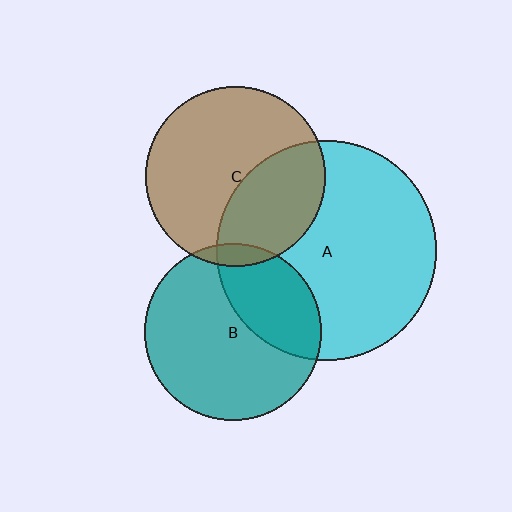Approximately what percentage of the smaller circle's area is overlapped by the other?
Approximately 5%.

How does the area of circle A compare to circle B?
Approximately 1.5 times.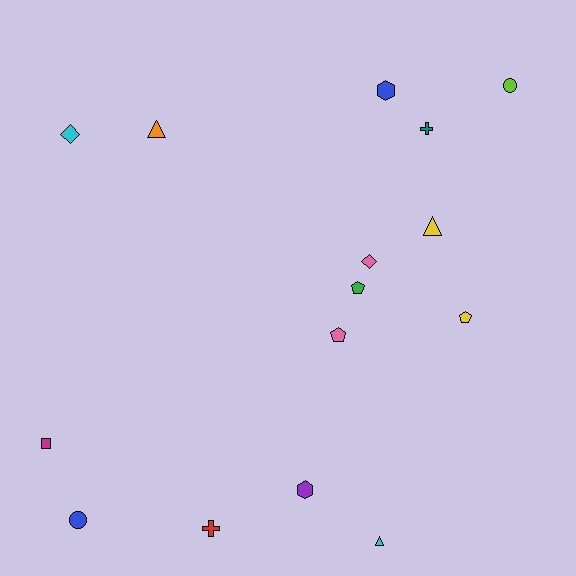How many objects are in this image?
There are 15 objects.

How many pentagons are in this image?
There are 3 pentagons.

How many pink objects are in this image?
There are 2 pink objects.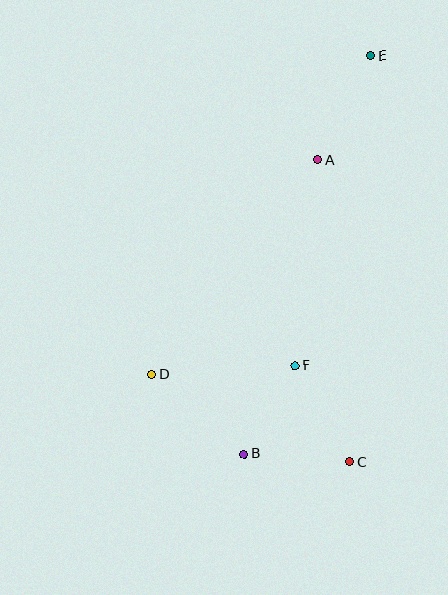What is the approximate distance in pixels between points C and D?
The distance between C and D is approximately 216 pixels.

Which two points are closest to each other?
Points B and F are closest to each other.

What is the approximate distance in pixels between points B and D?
The distance between B and D is approximately 122 pixels.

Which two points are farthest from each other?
Points B and E are farthest from each other.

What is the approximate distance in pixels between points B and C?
The distance between B and C is approximately 105 pixels.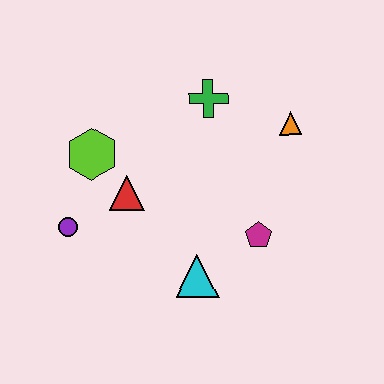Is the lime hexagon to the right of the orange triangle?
No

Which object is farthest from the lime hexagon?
The orange triangle is farthest from the lime hexagon.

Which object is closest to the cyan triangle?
The magenta pentagon is closest to the cyan triangle.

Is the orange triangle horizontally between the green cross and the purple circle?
No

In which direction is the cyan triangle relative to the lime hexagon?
The cyan triangle is below the lime hexagon.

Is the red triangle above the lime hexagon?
No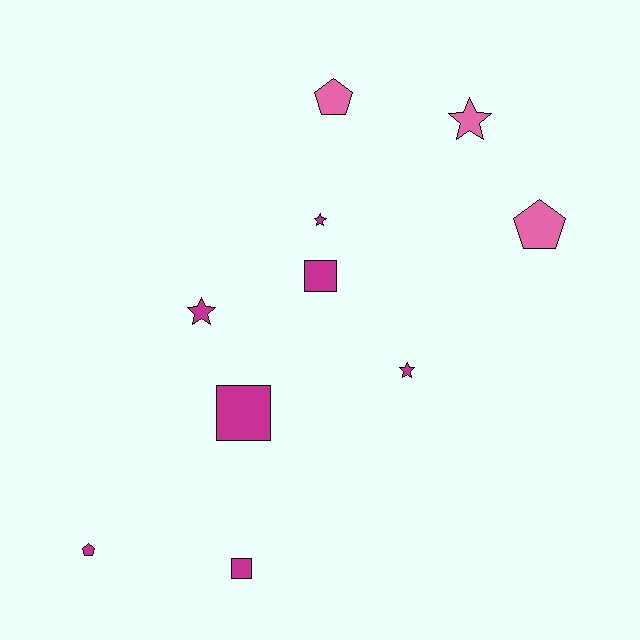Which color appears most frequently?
Magenta, with 7 objects.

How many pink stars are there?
There is 1 pink star.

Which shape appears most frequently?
Star, with 4 objects.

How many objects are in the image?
There are 10 objects.